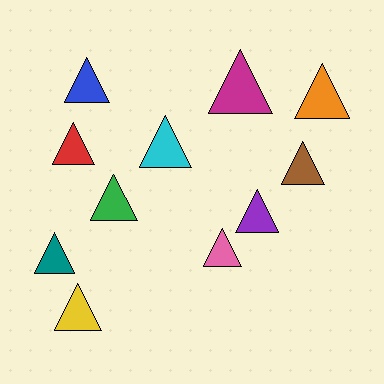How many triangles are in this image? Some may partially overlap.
There are 11 triangles.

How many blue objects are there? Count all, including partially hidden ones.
There is 1 blue object.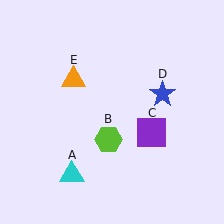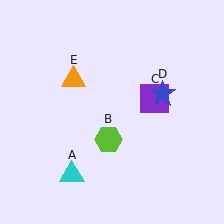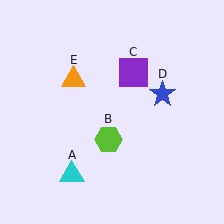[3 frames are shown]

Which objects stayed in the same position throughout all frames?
Cyan triangle (object A) and lime hexagon (object B) and blue star (object D) and orange triangle (object E) remained stationary.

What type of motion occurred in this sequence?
The purple square (object C) rotated counterclockwise around the center of the scene.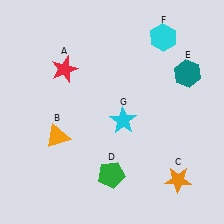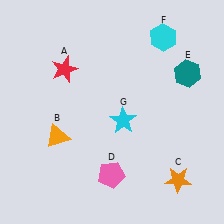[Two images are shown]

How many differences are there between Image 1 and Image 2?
There is 1 difference between the two images.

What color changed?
The pentagon (D) changed from green in Image 1 to pink in Image 2.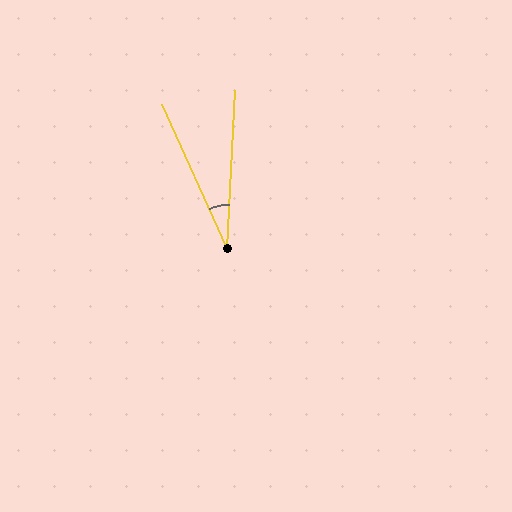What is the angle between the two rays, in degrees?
Approximately 27 degrees.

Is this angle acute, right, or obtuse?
It is acute.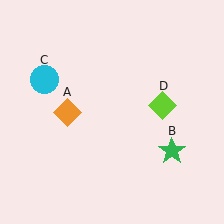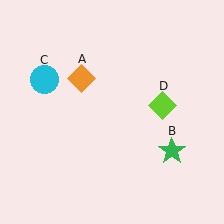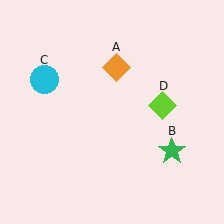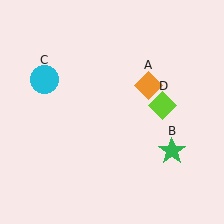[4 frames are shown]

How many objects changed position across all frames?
1 object changed position: orange diamond (object A).